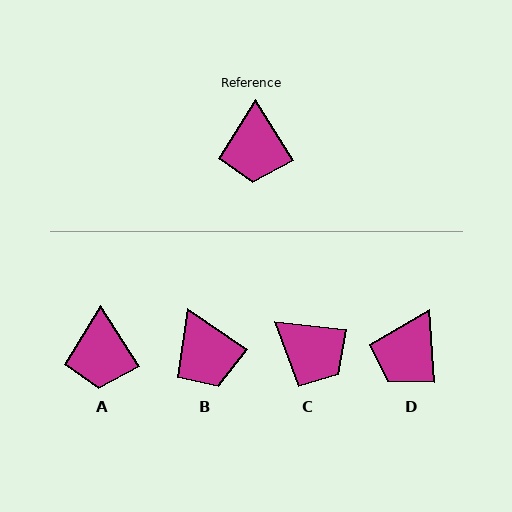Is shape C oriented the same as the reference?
No, it is off by about 52 degrees.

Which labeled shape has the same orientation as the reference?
A.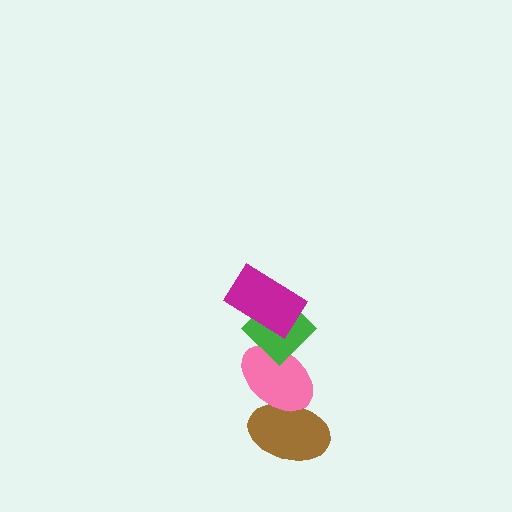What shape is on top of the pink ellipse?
The green diamond is on top of the pink ellipse.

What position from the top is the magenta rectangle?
The magenta rectangle is 1st from the top.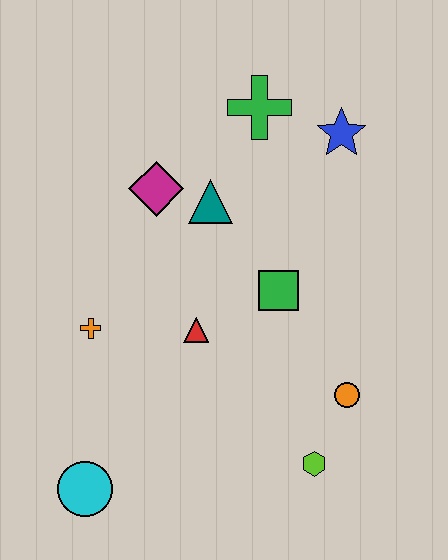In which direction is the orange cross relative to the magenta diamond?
The orange cross is below the magenta diamond.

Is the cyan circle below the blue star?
Yes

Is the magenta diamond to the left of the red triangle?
Yes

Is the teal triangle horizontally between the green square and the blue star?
No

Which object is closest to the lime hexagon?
The orange circle is closest to the lime hexagon.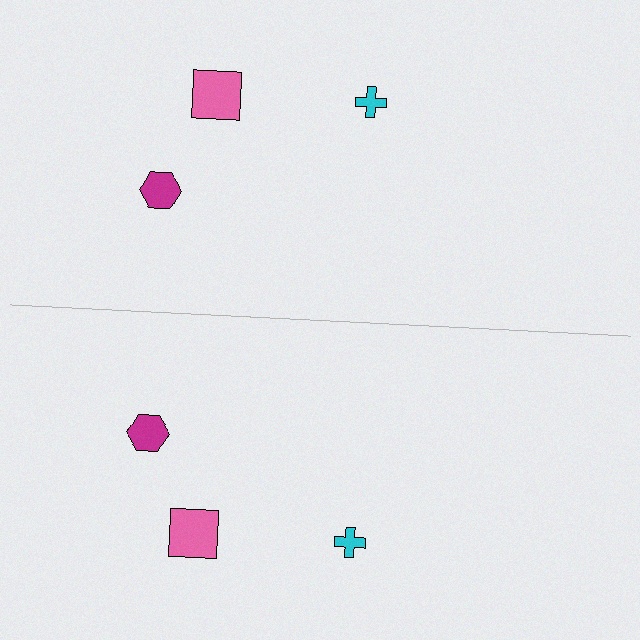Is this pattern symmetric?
Yes, this pattern has bilateral (reflection) symmetry.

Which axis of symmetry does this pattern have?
The pattern has a horizontal axis of symmetry running through the center of the image.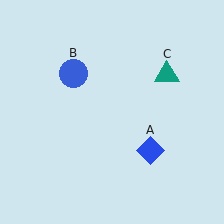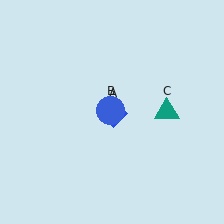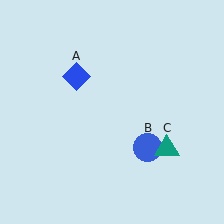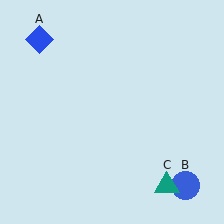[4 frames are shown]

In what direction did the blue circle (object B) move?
The blue circle (object B) moved down and to the right.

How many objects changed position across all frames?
3 objects changed position: blue diamond (object A), blue circle (object B), teal triangle (object C).